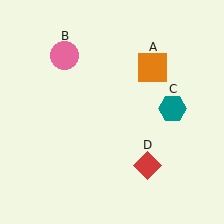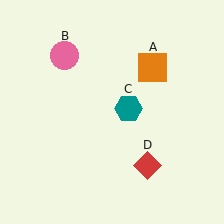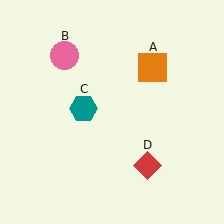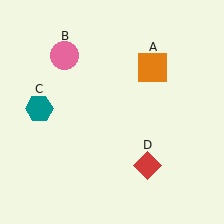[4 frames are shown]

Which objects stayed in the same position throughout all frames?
Orange square (object A) and pink circle (object B) and red diamond (object D) remained stationary.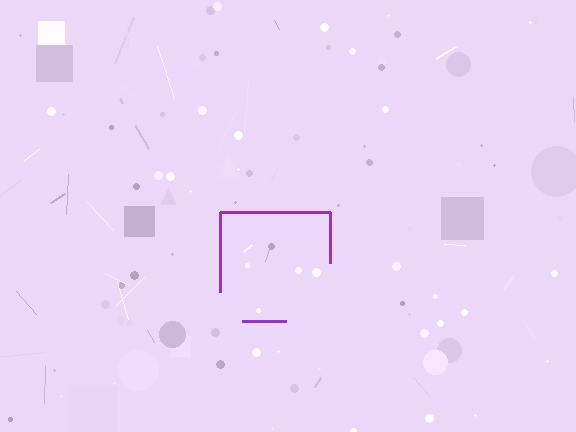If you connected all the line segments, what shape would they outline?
They would outline a square.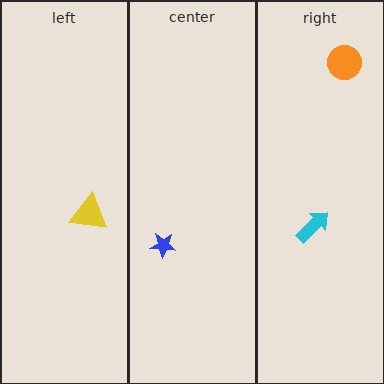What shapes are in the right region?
The cyan arrow, the orange circle.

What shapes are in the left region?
The yellow triangle.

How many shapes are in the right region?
2.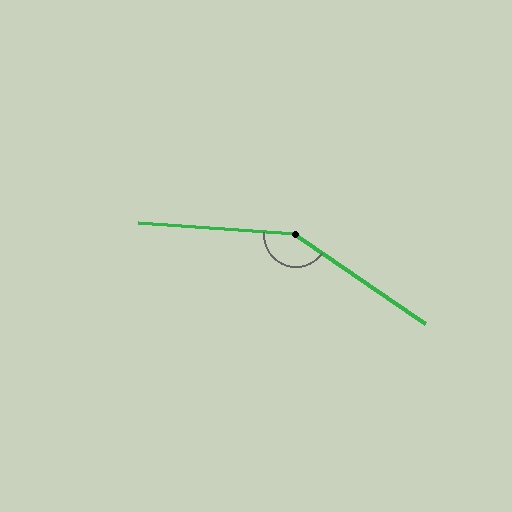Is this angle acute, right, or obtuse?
It is obtuse.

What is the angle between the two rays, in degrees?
Approximately 150 degrees.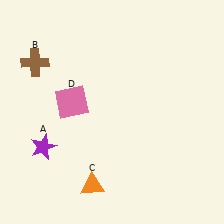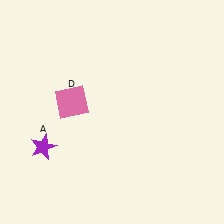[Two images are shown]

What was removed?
The orange triangle (C), the brown cross (B) were removed in Image 2.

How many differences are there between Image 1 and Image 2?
There are 2 differences between the two images.